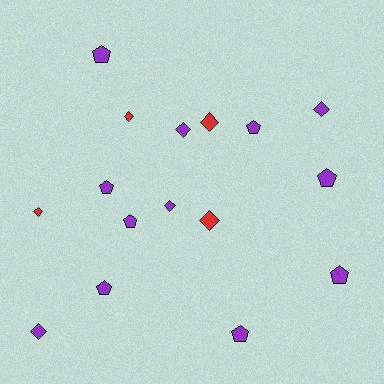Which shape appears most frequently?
Diamond, with 8 objects.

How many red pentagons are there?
There are no red pentagons.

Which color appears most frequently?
Purple, with 12 objects.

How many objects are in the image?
There are 16 objects.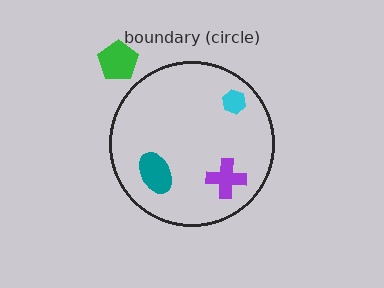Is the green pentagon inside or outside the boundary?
Outside.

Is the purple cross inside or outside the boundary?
Inside.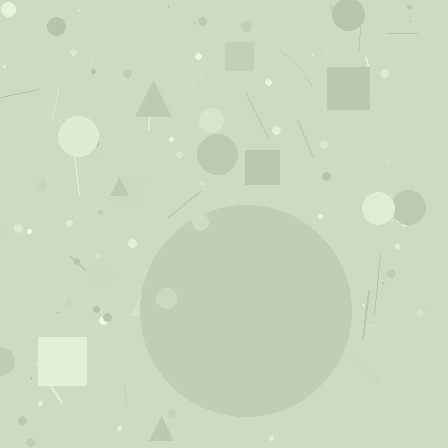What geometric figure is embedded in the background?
A circle is embedded in the background.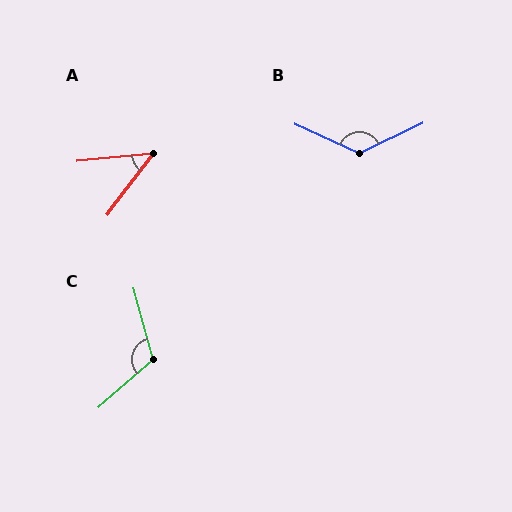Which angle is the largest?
B, at approximately 129 degrees.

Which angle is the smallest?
A, at approximately 47 degrees.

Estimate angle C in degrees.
Approximately 116 degrees.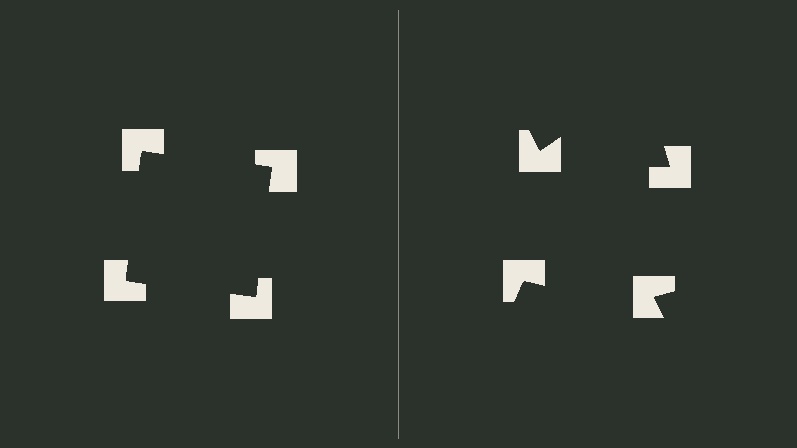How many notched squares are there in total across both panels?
8 — 4 on each side.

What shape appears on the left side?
An illusory square.